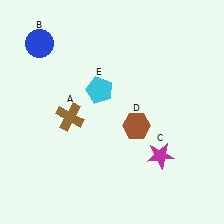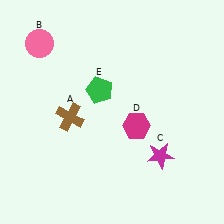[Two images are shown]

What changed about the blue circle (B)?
In Image 1, B is blue. In Image 2, it changed to pink.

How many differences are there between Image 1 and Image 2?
There are 3 differences between the two images.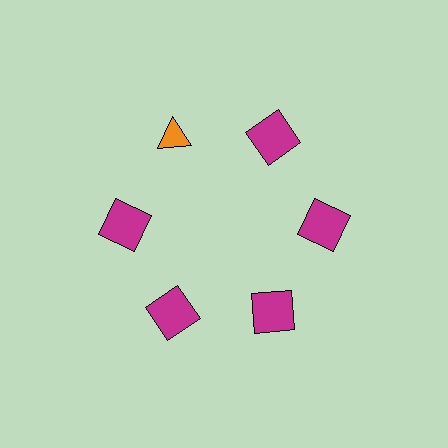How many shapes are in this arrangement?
There are 6 shapes arranged in a ring pattern.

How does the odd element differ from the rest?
It differs in both color (orange instead of magenta) and shape (triangle instead of square).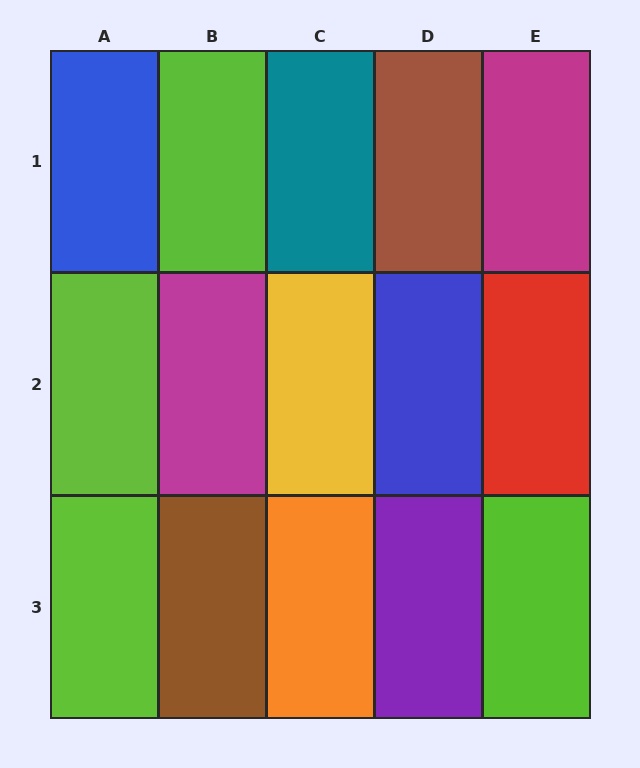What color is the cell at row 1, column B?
Lime.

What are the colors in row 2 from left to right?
Lime, magenta, yellow, blue, red.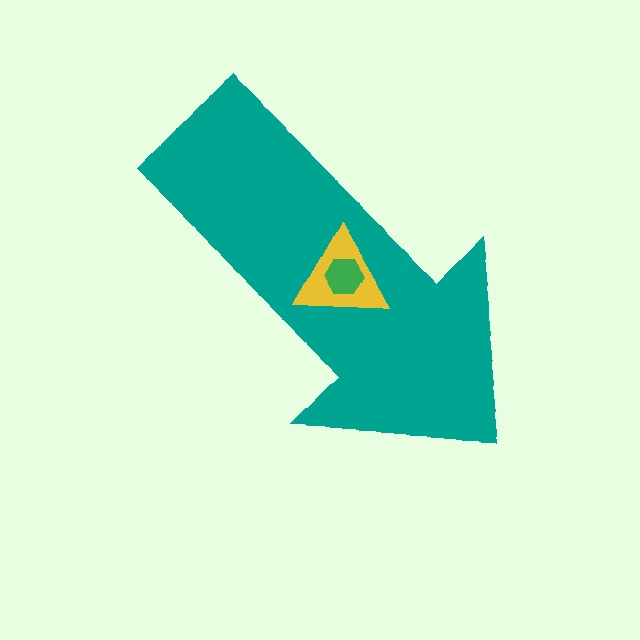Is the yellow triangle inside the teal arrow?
Yes.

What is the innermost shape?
The green hexagon.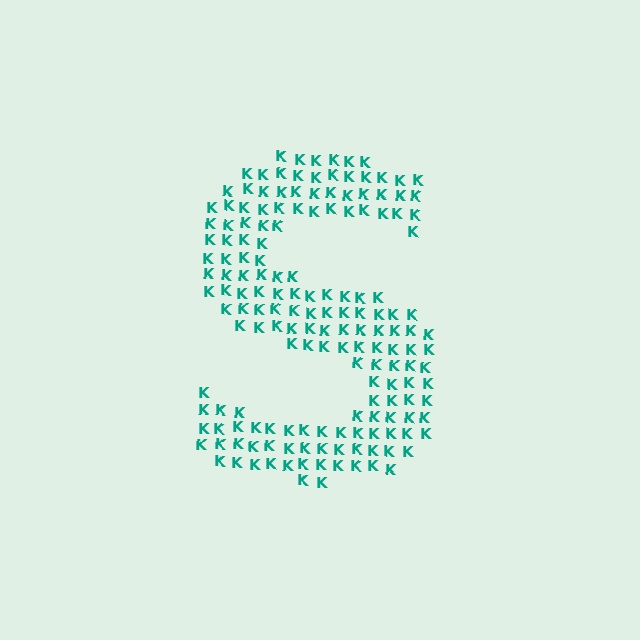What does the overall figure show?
The overall figure shows the letter S.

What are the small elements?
The small elements are letter K's.